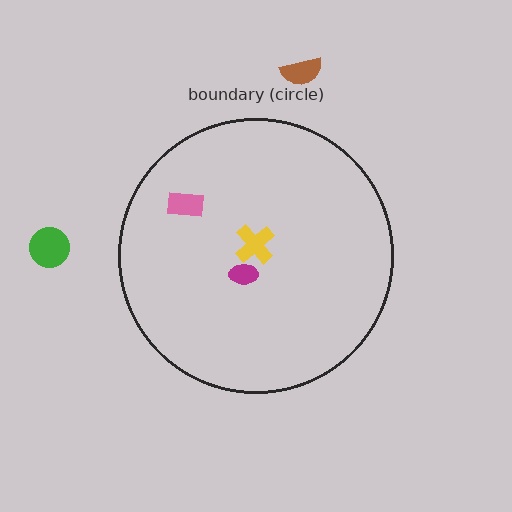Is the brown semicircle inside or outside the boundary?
Outside.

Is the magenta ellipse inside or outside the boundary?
Inside.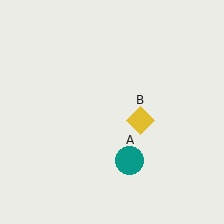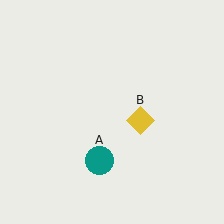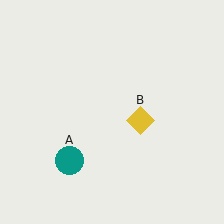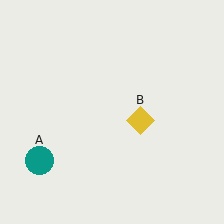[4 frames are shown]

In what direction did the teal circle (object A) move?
The teal circle (object A) moved left.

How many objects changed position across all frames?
1 object changed position: teal circle (object A).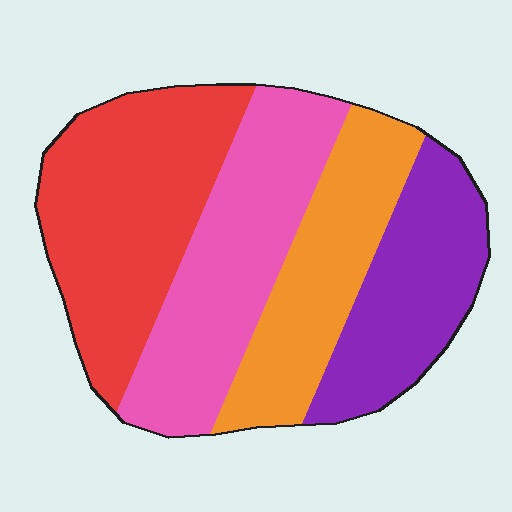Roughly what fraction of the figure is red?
Red covers roughly 30% of the figure.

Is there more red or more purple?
Red.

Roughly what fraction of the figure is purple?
Purple covers about 20% of the figure.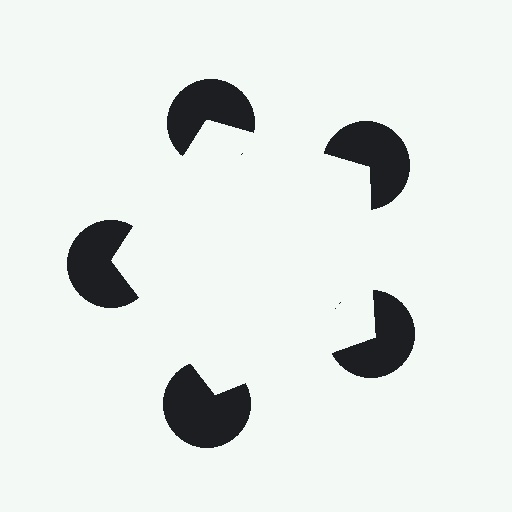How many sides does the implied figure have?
5 sides.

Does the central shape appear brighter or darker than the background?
It typically appears slightly brighter than the background, even though no actual brightness change is drawn.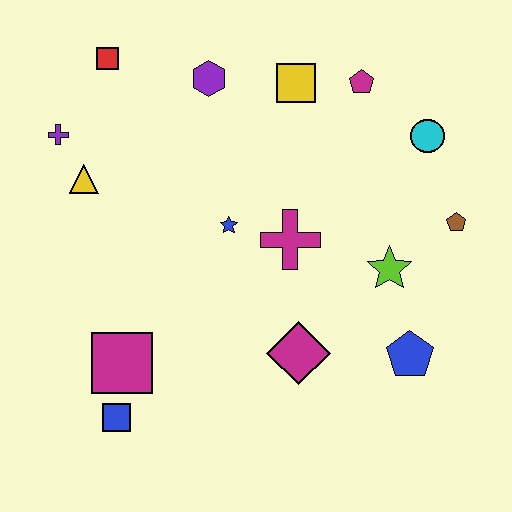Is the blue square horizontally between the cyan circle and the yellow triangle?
Yes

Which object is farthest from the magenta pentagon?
The blue square is farthest from the magenta pentagon.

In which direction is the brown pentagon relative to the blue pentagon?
The brown pentagon is above the blue pentagon.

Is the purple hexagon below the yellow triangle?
No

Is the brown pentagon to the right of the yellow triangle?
Yes